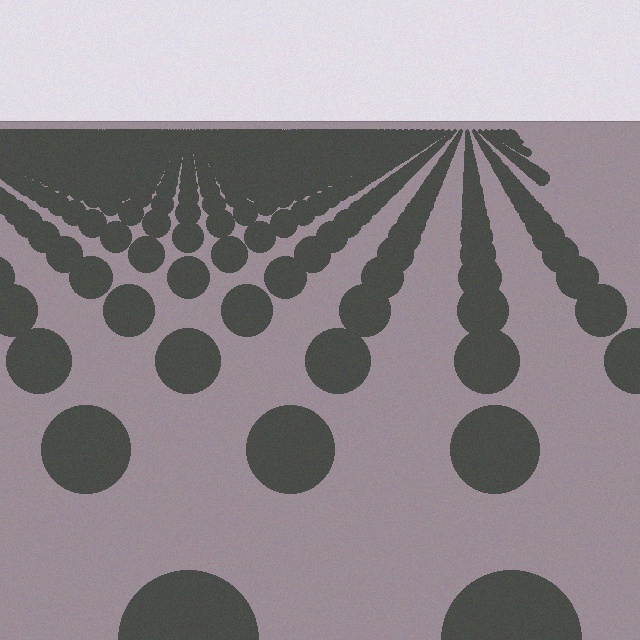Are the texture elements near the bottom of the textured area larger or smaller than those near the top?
Larger. Near the bottom, elements are closer to the viewer and appear at a bigger on-screen size.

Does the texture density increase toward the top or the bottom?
Density increases toward the top.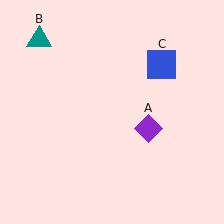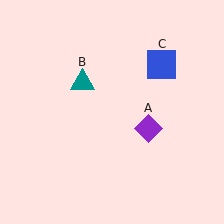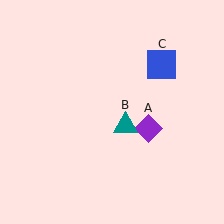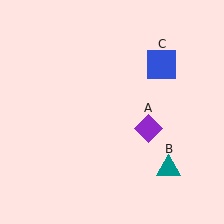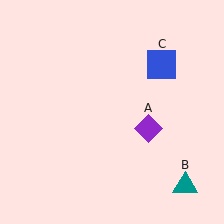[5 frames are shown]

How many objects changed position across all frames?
1 object changed position: teal triangle (object B).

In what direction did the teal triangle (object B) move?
The teal triangle (object B) moved down and to the right.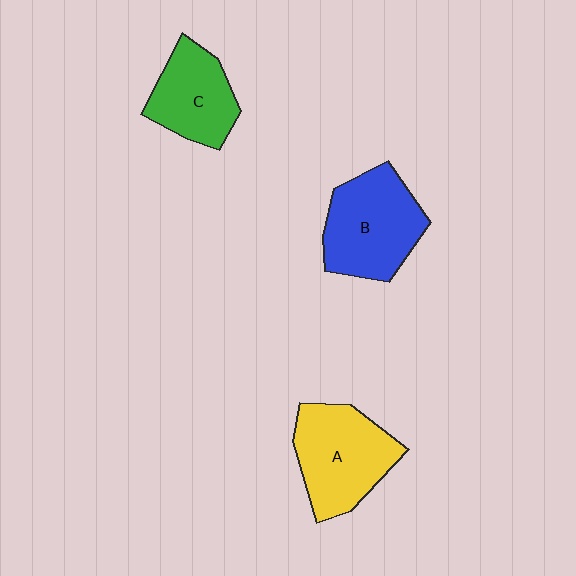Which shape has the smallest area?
Shape C (green).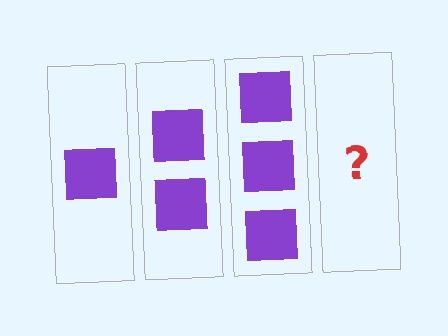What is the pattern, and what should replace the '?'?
The pattern is that each step adds one more square. The '?' should be 4 squares.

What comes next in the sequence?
The next element should be 4 squares.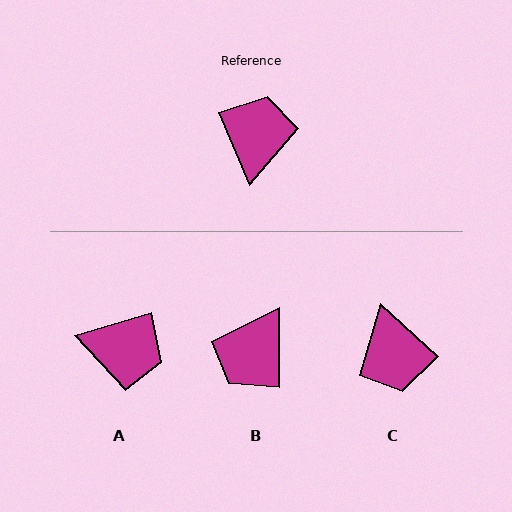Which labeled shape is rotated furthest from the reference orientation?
B, about 157 degrees away.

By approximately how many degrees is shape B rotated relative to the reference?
Approximately 157 degrees counter-clockwise.